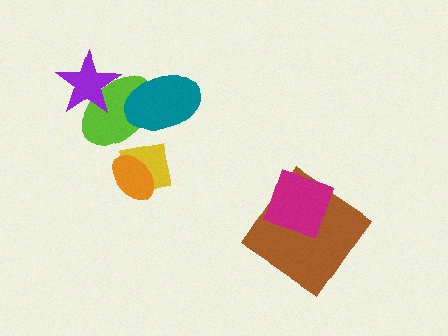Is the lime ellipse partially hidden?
Yes, it is partially covered by another shape.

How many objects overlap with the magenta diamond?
1 object overlaps with the magenta diamond.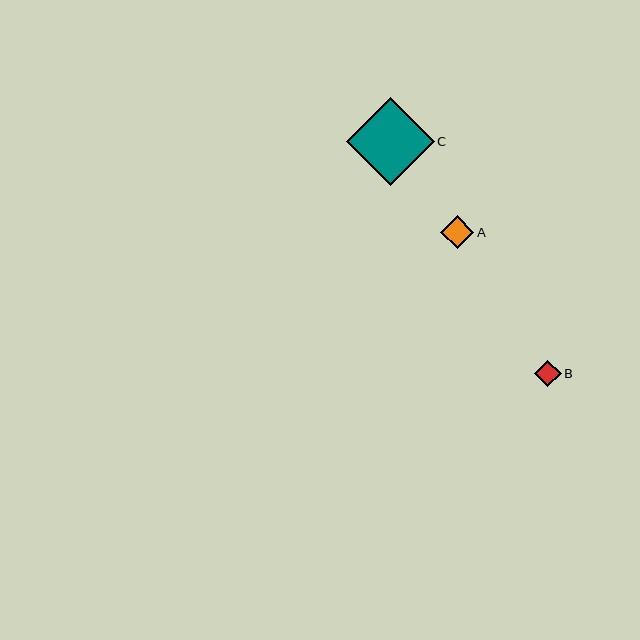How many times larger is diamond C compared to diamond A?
Diamond C is approximately 2.7 times the size of diamond A.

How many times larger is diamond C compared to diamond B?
Diamond C is approximately 3.3 times the size of diamond B.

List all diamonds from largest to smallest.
From largest to smallest: C, A, B.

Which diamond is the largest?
Diamond C is the largest with a size of approximately 88 pixels.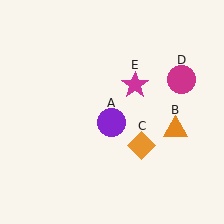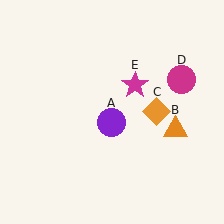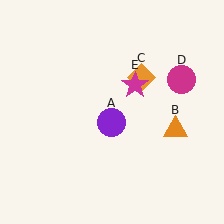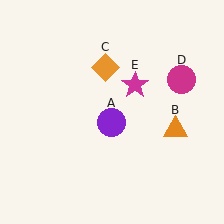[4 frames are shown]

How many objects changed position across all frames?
1 object changed position: orange diamond (object C).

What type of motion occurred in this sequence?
The orange diamond (object C) rotated counterclockwise around the center of the scene.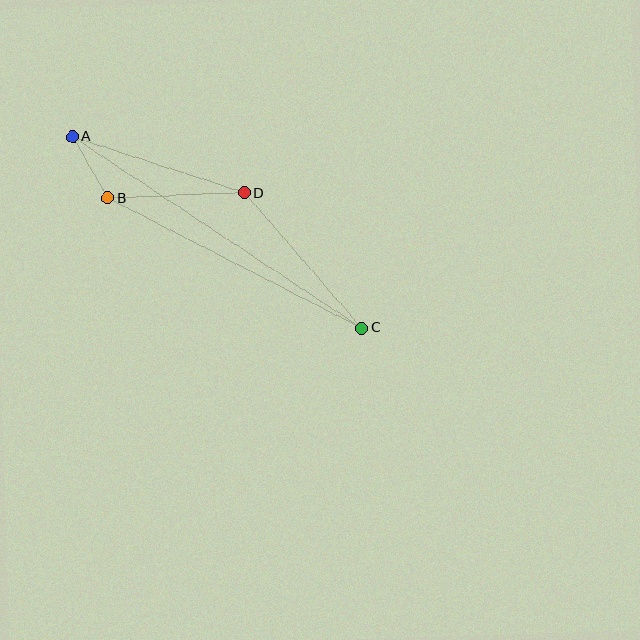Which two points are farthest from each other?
Points A and C are farthest from each other.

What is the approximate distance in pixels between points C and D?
The distance between C and D is approximately 179 pixels.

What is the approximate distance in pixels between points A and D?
The distance between A and D is approximately 181 pixels.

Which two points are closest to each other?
Points A and B are closest to each other.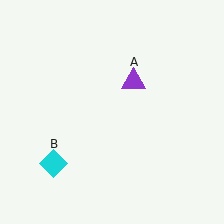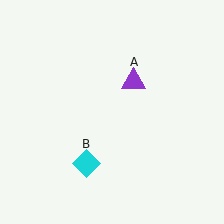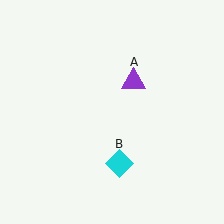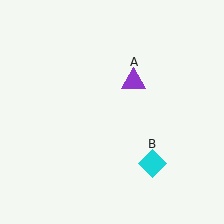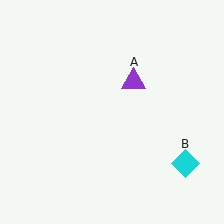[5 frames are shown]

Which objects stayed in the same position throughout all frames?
Purple triangle (object A) remained stationary.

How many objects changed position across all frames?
1 object changed position: cyan diamond (object B).